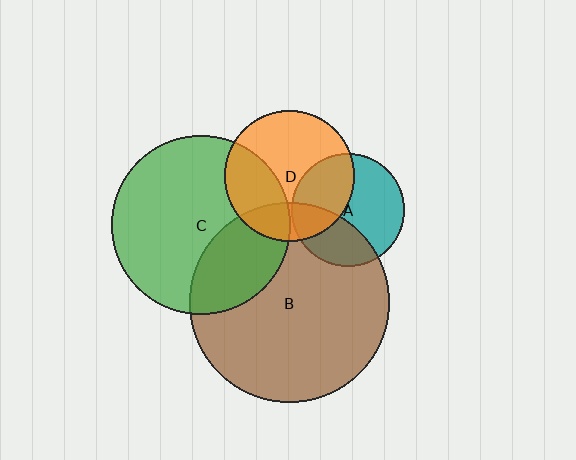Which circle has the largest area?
Circle B (brown).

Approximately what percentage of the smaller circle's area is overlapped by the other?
Approximately 20%.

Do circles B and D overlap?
Yes.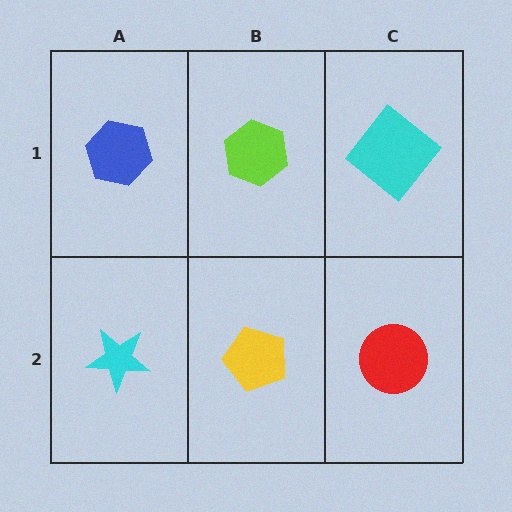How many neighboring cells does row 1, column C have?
2.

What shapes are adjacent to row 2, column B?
A lime hexagon (row 1, column B), a cyan star (row 2, column A), a red circle (row 2, column C).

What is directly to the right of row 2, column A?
A yellow pentagon.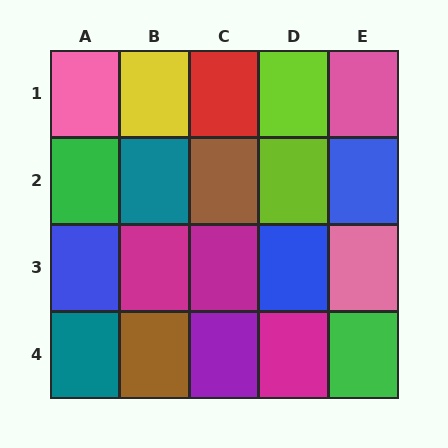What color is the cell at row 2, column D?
Lime.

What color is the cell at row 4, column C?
Purple.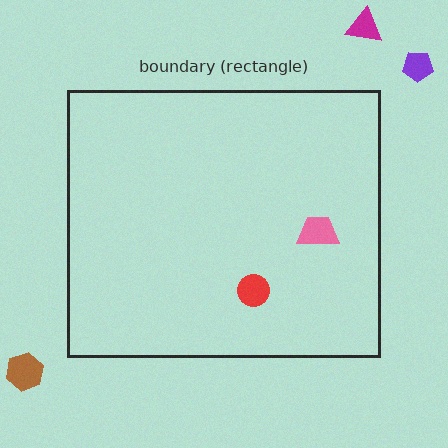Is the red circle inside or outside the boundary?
Inside.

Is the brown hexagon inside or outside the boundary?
Outside.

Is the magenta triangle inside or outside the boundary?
Outside.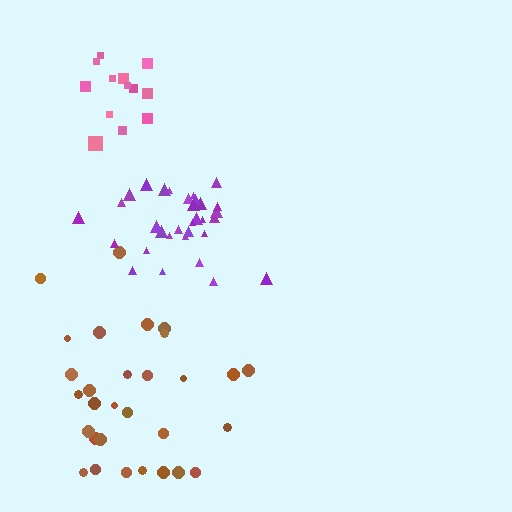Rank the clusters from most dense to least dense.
purple, pink, brown.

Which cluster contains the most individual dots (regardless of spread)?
Purple (32).